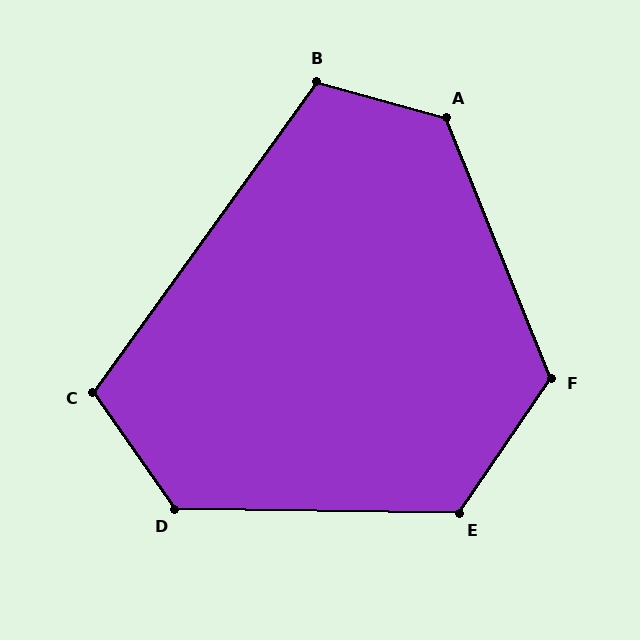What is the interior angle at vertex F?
Approximately 124 degrees (obtuse).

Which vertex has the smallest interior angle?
C, at approximately 109 degrees.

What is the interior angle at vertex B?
Approximately 110 degrees (obtuse).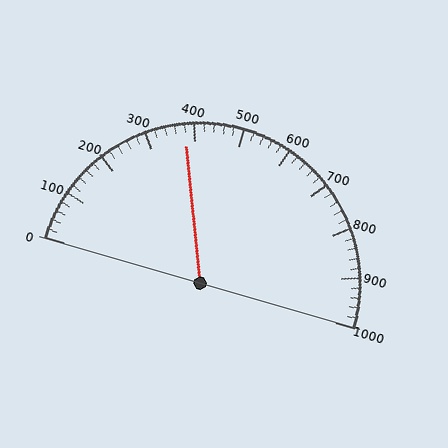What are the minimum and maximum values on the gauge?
The gauge ranges from 0 to 1000.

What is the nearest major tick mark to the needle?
The nearest major tick mark is 400.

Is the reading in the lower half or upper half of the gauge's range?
The reading is in the lower half of the range (0 to 1000).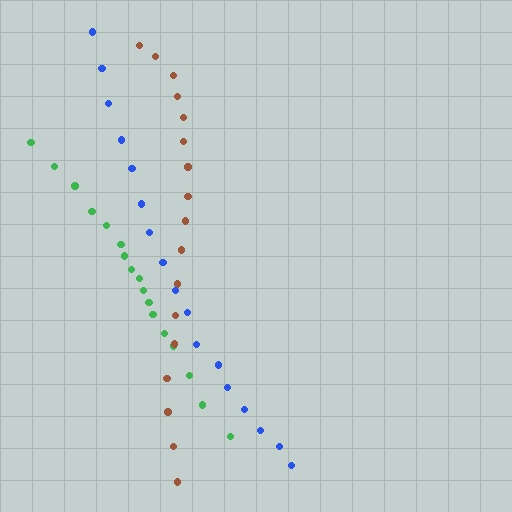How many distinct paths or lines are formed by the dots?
There are 3 distinct paths.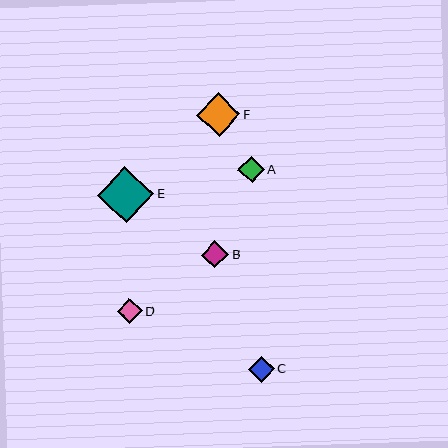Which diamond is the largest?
Diamond E is the largest with a size of approximately 56 pixels.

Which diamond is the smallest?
Diamond D is the smallest with a size of approximately 25 pixels.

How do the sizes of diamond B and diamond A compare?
Diamond B and diamond A are approximately the same size.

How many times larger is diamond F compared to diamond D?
Diamond F is approximately 1.8 times the size of diamond D.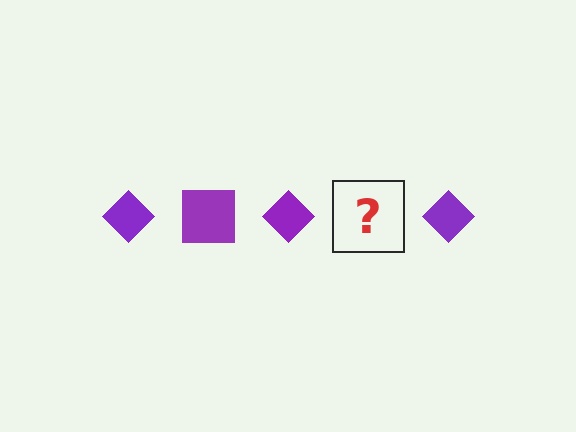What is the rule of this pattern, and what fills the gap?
The rule is that the pattern cycles through diamond, square shapes in purple. The gap should be filled with a purple square.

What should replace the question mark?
The question mark should be replaced with a purple square.